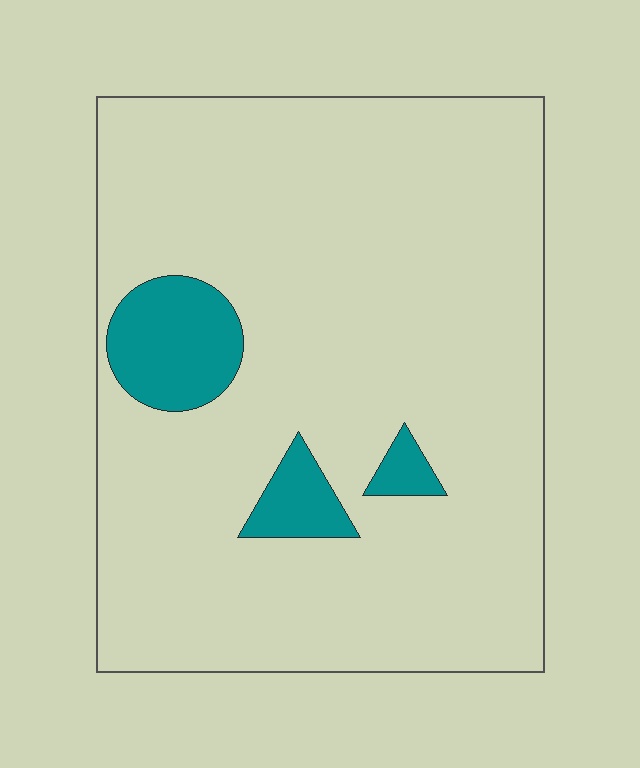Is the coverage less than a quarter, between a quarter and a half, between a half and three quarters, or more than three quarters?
Less than a quarter.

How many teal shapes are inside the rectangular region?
3.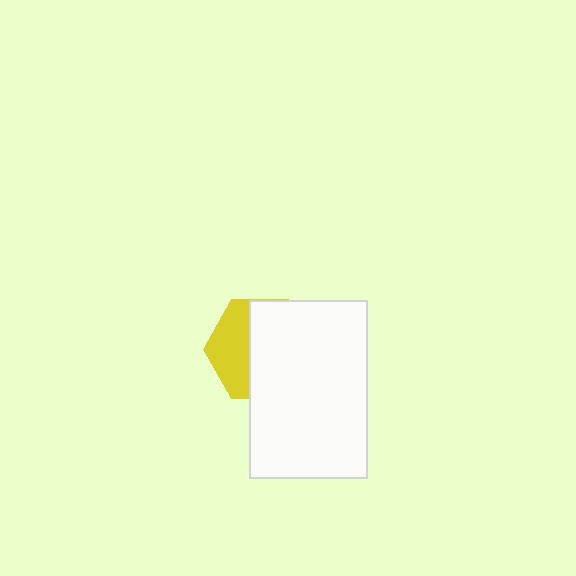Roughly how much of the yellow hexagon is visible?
A small part of it is visible (roughly 38%).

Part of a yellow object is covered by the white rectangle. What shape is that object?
It is a hexagon.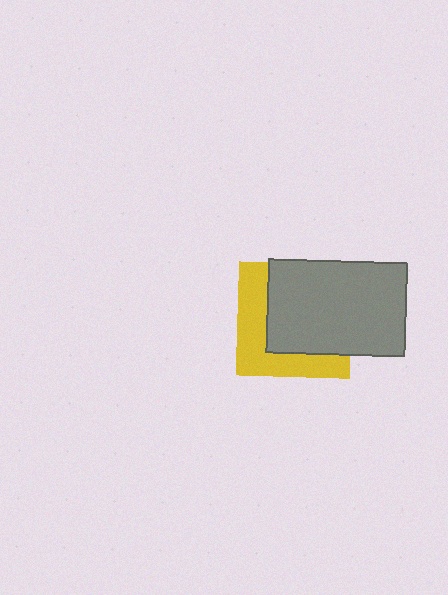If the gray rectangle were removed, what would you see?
You would see the complete yellow square.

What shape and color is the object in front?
The object in front is a gray rectangle.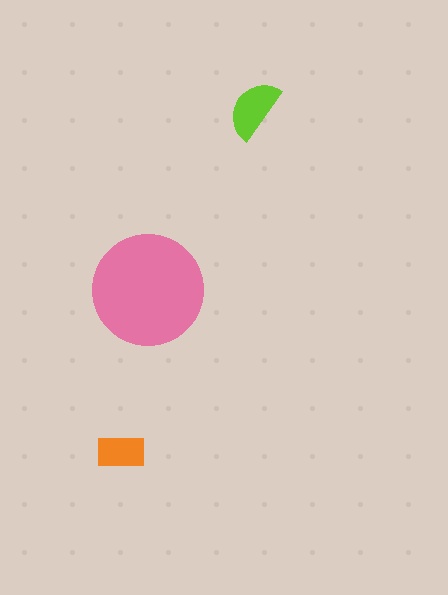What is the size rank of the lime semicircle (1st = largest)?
2nd.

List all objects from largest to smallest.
The pink circle, the lime semicircle, the orange rectangle.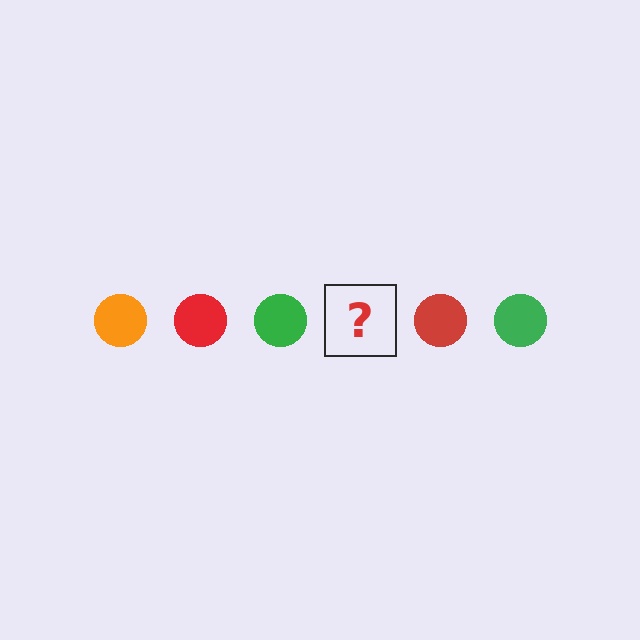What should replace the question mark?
The question mark should be replaced with an orange circle.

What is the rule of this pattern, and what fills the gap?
The rule is that the pattern cycles through orange, red, green circles. The gap should be filled with an orange circle.